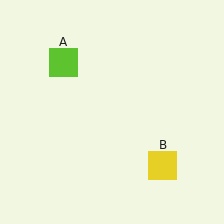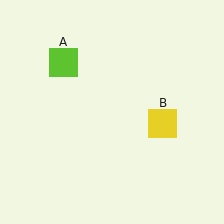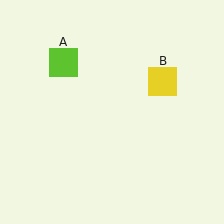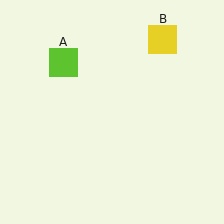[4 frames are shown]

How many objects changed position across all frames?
1 object changed position: yellow square (object B).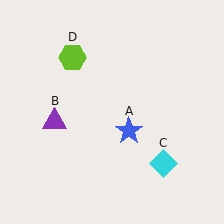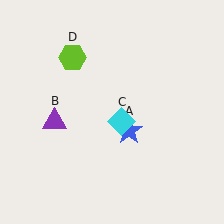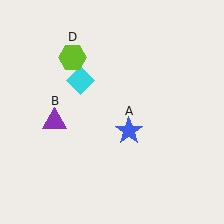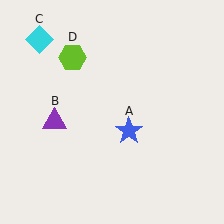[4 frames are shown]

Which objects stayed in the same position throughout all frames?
Blue star (object A) and purple triangle (object B) and lime hexagon (object D) remained stationary.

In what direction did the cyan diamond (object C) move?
The cyan diamond (object C) moved up and to the left.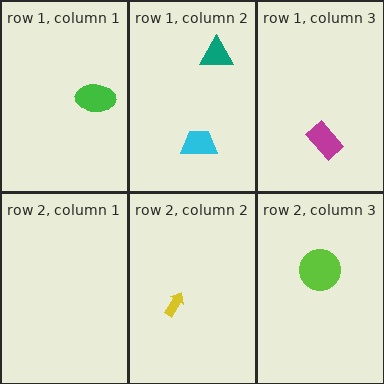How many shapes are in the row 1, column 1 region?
1.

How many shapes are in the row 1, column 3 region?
1.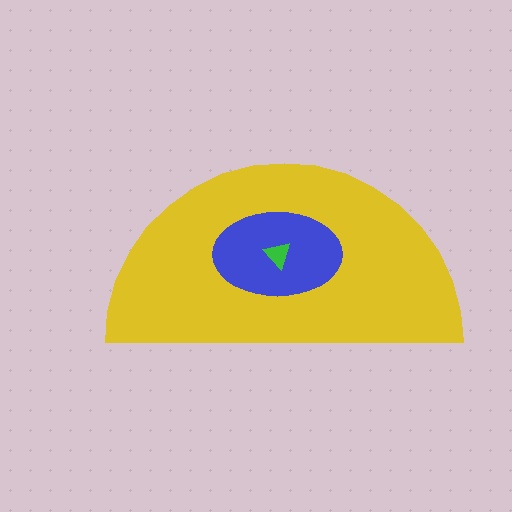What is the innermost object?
The green triangle.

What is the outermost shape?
The yellow semicircle.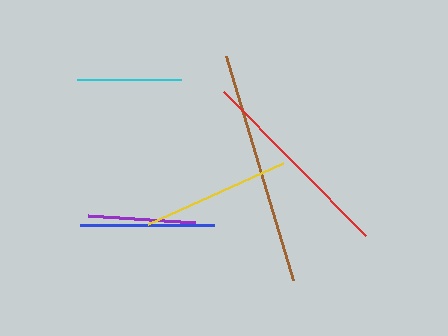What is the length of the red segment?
The red segment is approximately 202 pixels long.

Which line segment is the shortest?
The cyan line is the shortest at approximately 104 pixels.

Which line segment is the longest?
The brown line is the longest at approximately 234 pixels.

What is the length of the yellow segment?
The yellow segment is approximately 147 pixels long.